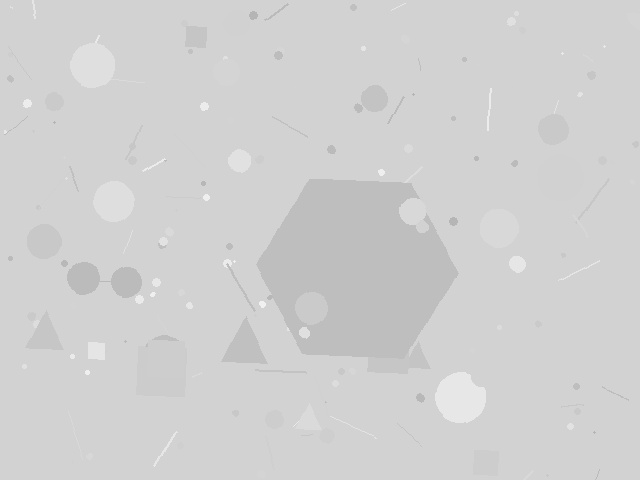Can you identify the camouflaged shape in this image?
The camouflaged shape is a hexagon.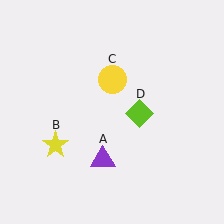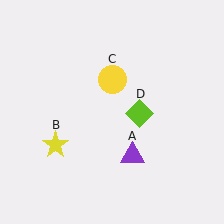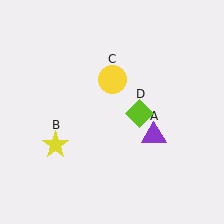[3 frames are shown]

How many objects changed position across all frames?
1 object changed position: purple triangle (object A).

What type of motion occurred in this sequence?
The purple triangle (object A) rotated counterclockwise around the center of the scene.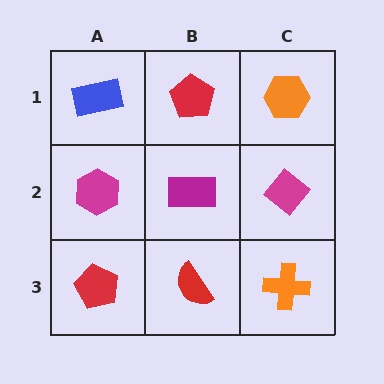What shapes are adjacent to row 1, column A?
A magenta hexagon (row 2, column A), a red pentagon (row 1, column B).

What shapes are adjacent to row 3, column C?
A magenta diamond (row 2, column C), a red semicircle (row 3, column B).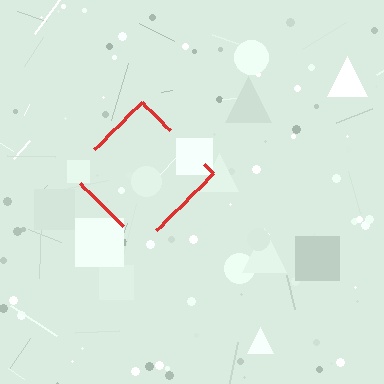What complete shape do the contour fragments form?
The contour fragments form a diamond.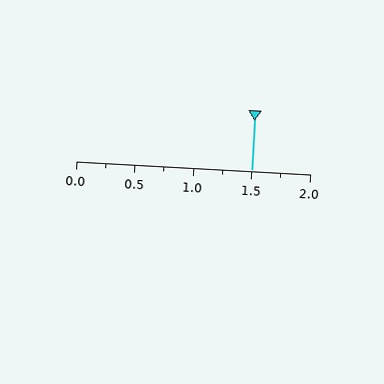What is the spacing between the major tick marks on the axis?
The major ticks are spaced 0.5 apart.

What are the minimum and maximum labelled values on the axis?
The axis runs from 0.0 to 2.0.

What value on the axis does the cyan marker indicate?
The marker indicates approximately 1.5.